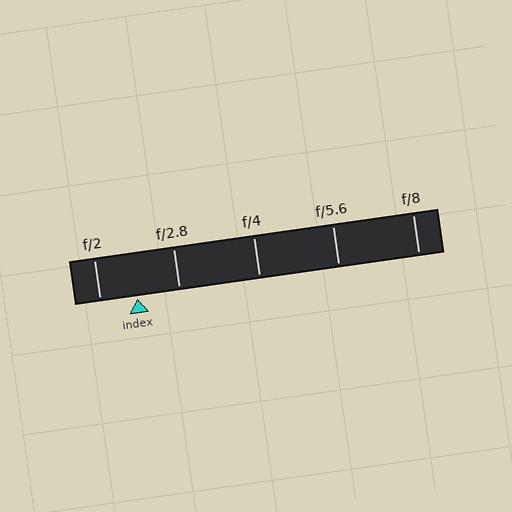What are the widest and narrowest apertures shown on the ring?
The widest aperture shown is f/2 and the narrowest is f/8.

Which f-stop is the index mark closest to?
The index mark is closest to f/2.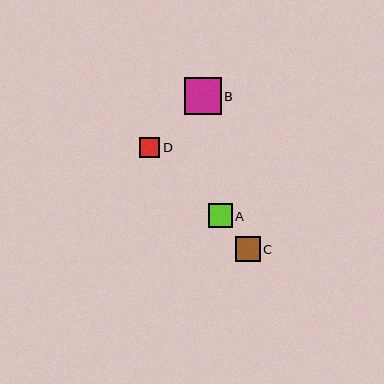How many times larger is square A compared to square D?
Square A is approximately 1.2 times the size of square D.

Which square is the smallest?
Square D is the smallest with a size of approximately 20 pixels.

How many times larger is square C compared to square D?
Square C is approximately 1.2 times the size of square D.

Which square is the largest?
Square B is the largest with a size of approximately 37 pixels.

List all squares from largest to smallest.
From largest to smallest: B, C, A, D.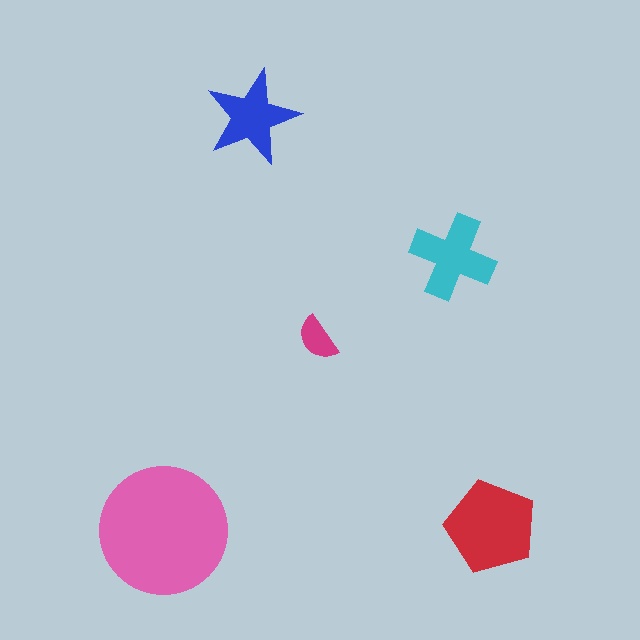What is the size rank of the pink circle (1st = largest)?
1st.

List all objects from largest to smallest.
The pink circle, the red pentagon, the cyan cross, the blue star, the magenta semicircle.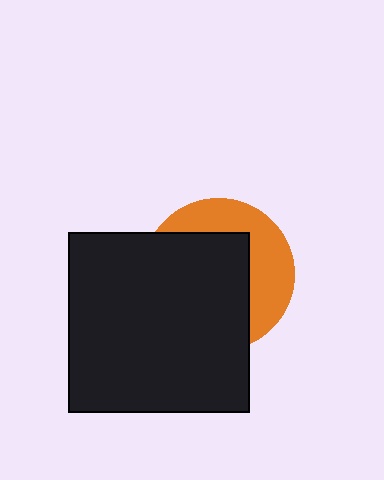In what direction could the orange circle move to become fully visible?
The orange circle could move toward the upper-right. That would shift it out from behind the black square entirely.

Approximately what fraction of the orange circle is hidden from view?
Roughly 62% of the orange circle is hidden behind the black square.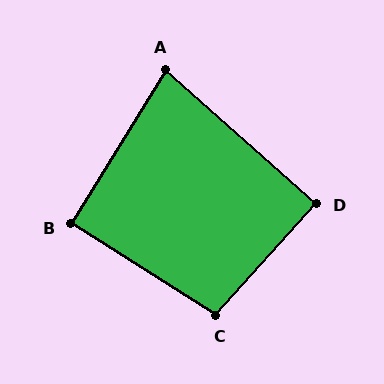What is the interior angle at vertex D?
Approximately 89 degrees (approximately right).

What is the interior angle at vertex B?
Approximately 91 degrees (approximately right).